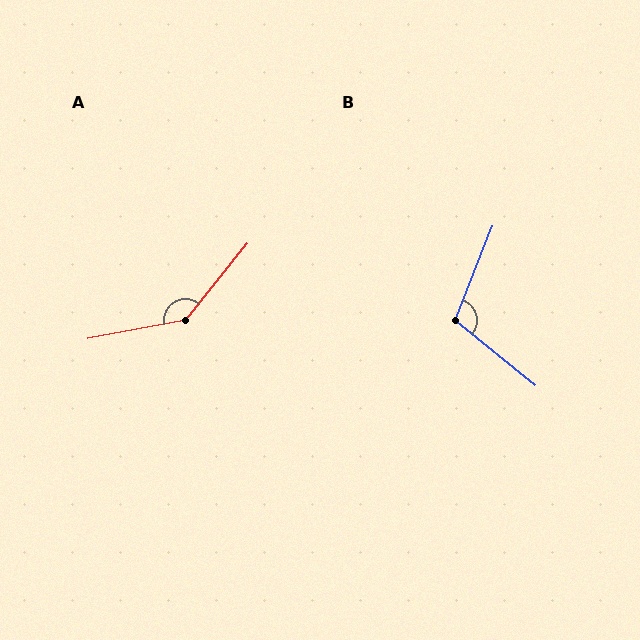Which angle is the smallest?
B, at approximately 107 degrees.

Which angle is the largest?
A, at approximately 140 degrees.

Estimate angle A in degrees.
Approximately 140 degrees.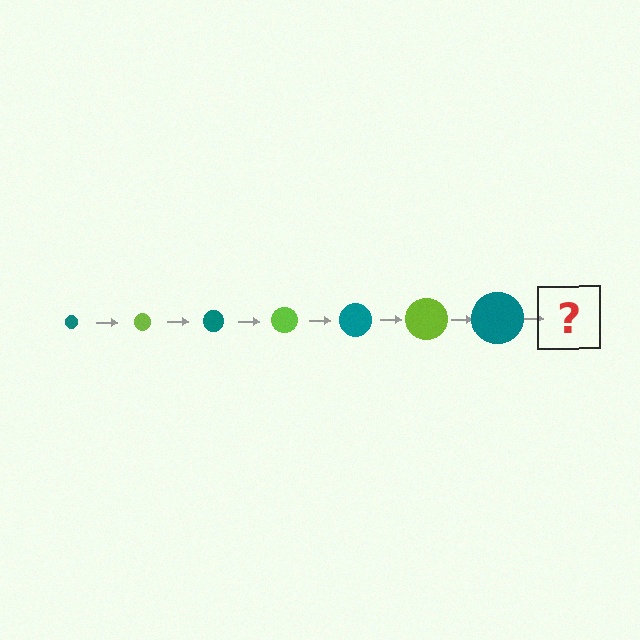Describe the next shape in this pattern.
It should be a lime circle, larger than the previous one.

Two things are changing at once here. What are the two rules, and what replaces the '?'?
The two rules are that the circle grows larger each step and the color cycles through teal and lime. The '?' should be a lime circle, larger than the previous one.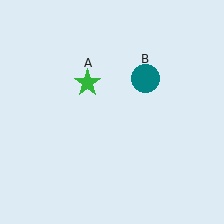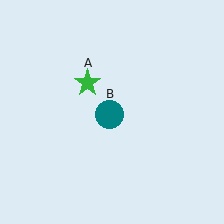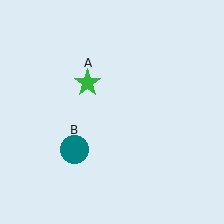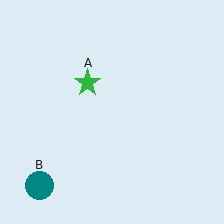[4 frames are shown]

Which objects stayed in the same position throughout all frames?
Green star (object A) remained stationary.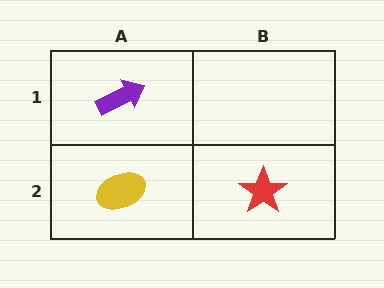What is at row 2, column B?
A red star.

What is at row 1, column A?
A purple arrow.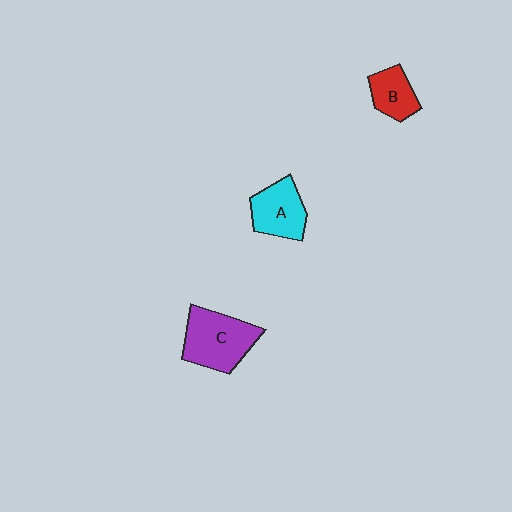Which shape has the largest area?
Shape C (purple).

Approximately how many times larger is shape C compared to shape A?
Approximately 1.4 times.